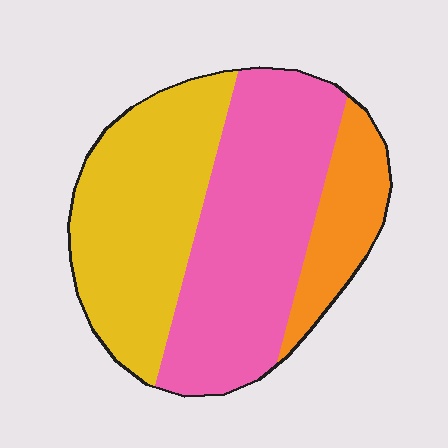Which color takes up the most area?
Pink, at roughly 45%.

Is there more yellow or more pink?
Pink.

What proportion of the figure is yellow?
Yellow takes up about three eighths (3/8) of the figure.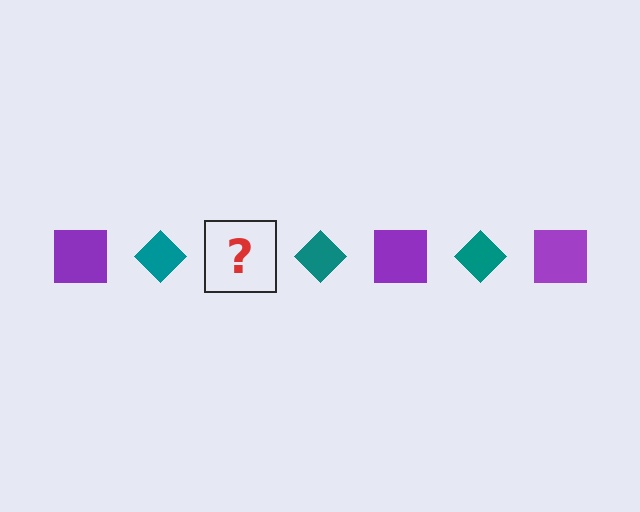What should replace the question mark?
The question mark should be replaced with a purple square.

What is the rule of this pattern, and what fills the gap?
The rule is that the pattern alternates between purple square and teal diamond. The gap should be filled with a purple square.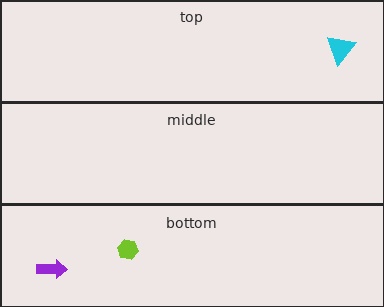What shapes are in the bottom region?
The lime hexagon, the purple arrow.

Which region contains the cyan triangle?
The top region.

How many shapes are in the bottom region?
2.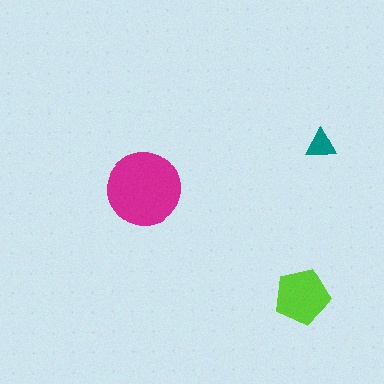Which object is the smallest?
The teal triangle.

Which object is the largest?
The magenta circle.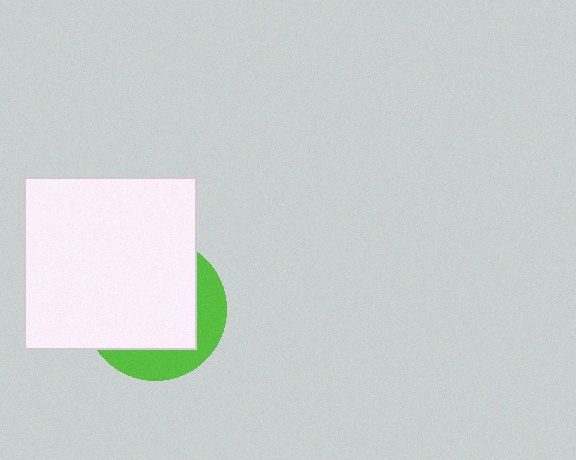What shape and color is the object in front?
The object in front is a white square.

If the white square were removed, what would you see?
You would see the complete lime circle.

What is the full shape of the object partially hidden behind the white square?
The partially hidden object is a lime circle.